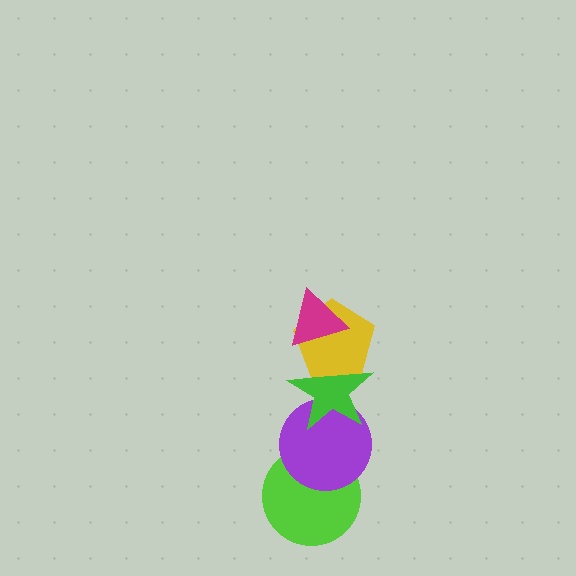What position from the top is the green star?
The green star is 3rd from the top.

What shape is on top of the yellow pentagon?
The magenta triangle is on top of the yellow pentagon.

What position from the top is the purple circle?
The purple circle is 4th from the top.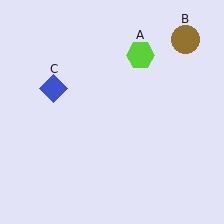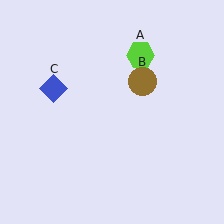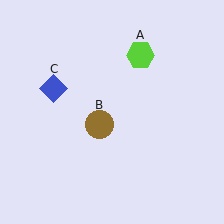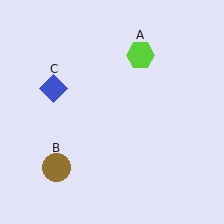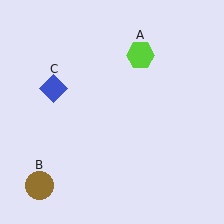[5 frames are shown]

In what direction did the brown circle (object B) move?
The brown circle (object B) moved down and to the left.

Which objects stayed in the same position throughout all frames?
Lime hexagon (object A) and blue diamond (object C) remained stationary.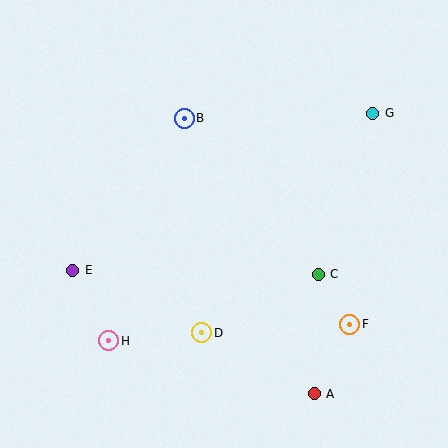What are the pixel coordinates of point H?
Point H is at (109, 341).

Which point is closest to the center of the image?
Point C at (318, 274) is closest to the center.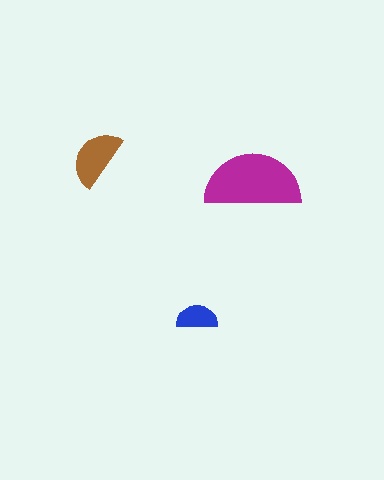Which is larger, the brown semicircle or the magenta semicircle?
The magenta one.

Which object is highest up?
The brown semicircle is topmost.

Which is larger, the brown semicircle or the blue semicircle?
The brown one.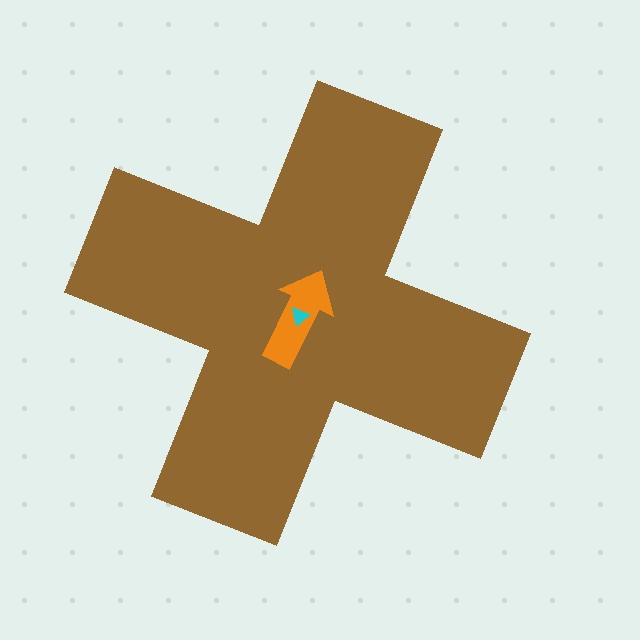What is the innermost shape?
The cyan triangle.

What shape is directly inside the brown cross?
The orange arrow.